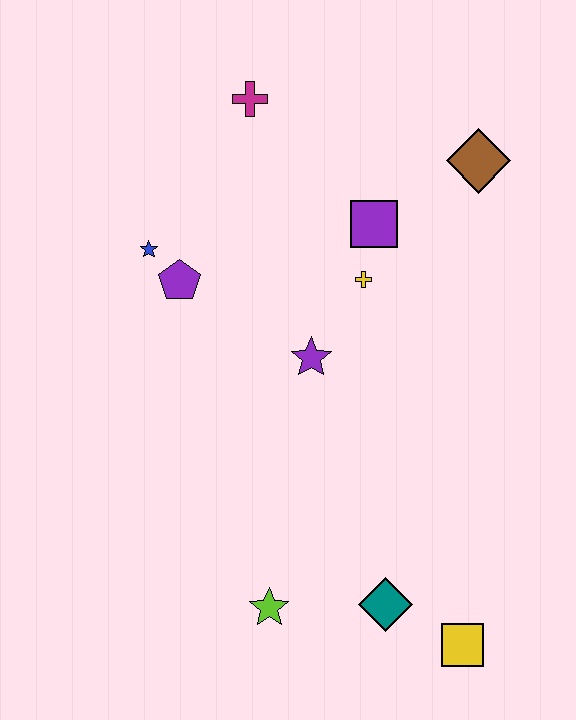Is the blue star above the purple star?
Yes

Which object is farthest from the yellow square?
The magenta cross is farthest from the yellow square.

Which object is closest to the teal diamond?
The yellow square is closest to the teal diamond.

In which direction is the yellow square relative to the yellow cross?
The yellow square is below the yellow cross.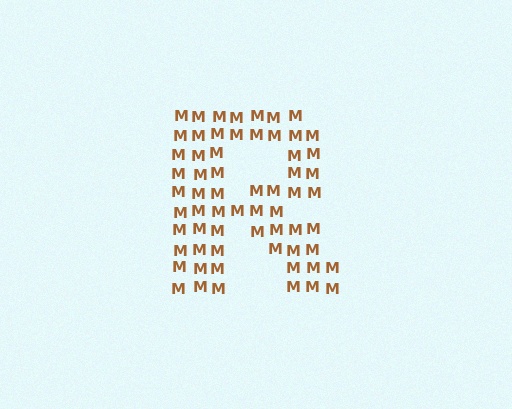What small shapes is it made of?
It is made of small letter M's.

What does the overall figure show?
The overall figure shows the letter R.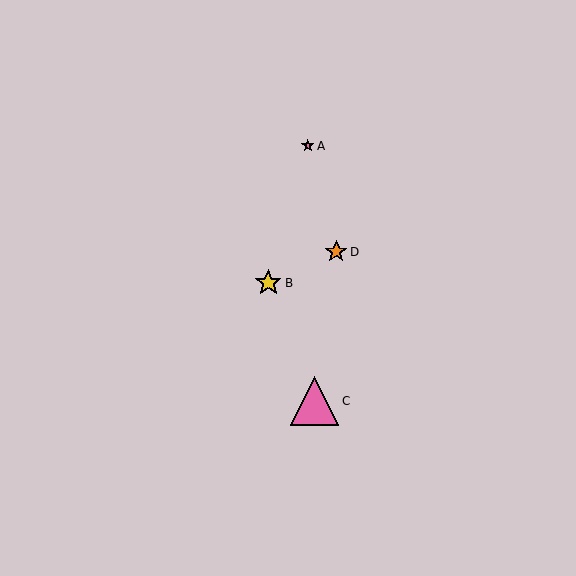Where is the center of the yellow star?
The center of the yellow star is at (268, 283).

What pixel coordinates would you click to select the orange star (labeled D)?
Click at (336, 252) to select the orange star D.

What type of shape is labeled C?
Shape C is a pink triangle.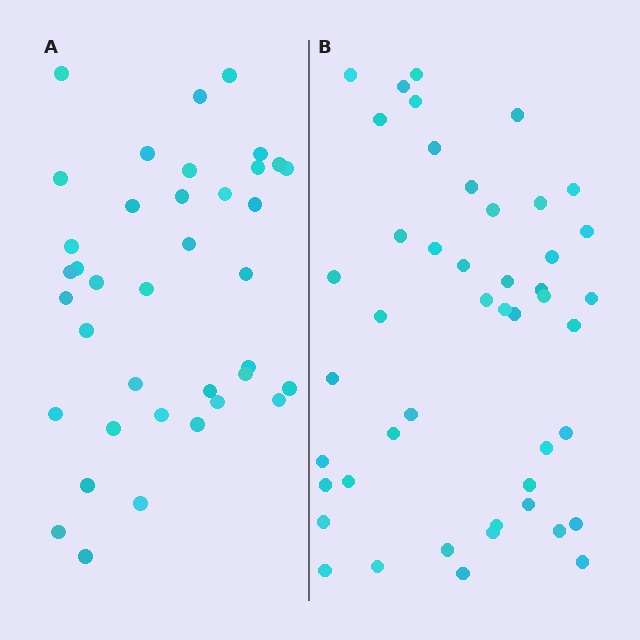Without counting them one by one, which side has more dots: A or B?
Region B (the right region) has more dots.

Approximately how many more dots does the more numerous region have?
Region B has roughly 8 or so more dots than region A.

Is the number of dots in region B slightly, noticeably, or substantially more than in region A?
Region B has only slightly more — the two regions are fairly close. The ratio is roughly 1.2 to 1.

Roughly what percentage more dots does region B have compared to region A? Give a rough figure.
About 20% more.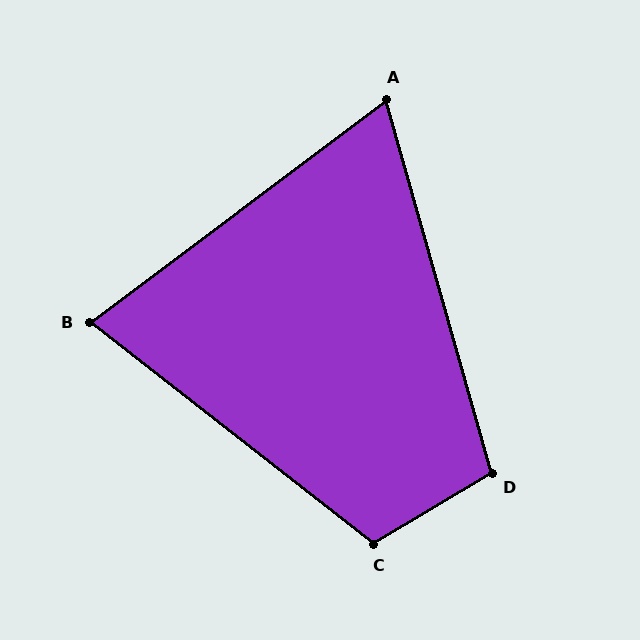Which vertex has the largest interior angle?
C, at approximately 111 degrees.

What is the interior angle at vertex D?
Approximately 105 degrees (obtuse).